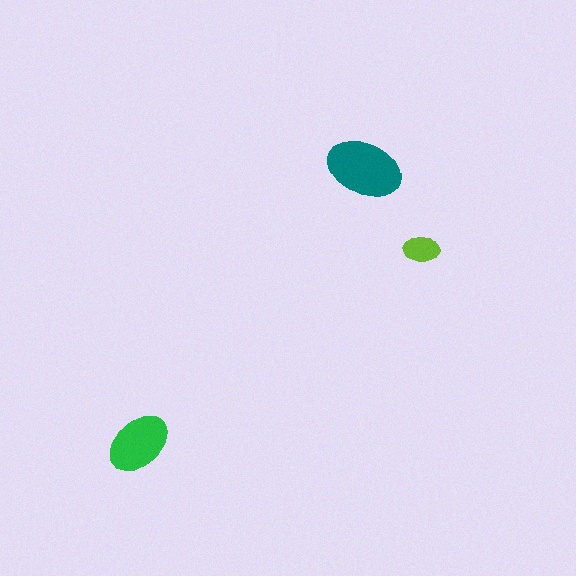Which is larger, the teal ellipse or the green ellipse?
The teal one.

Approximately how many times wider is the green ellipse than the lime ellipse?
About 2 times wider.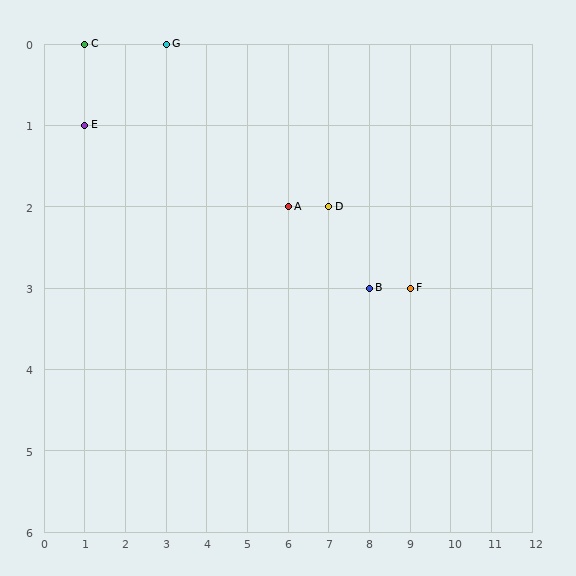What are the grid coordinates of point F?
Point F is at grid coordinates (9, 3).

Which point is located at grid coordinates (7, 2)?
Point D is at (7, 2).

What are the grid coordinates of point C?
Point C is at grid coordinates (1, 0).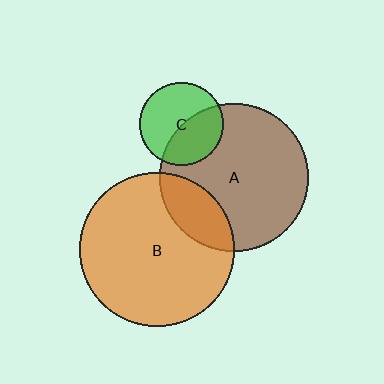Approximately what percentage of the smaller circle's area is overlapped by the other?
Approximately 45%.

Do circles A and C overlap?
Yes.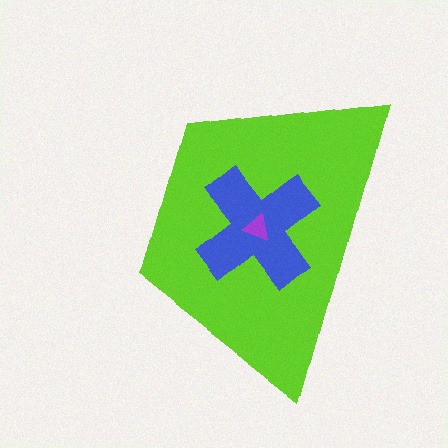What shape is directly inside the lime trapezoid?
The blue cross.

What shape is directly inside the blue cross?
The purple triangle.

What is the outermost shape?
The lime trapezoid.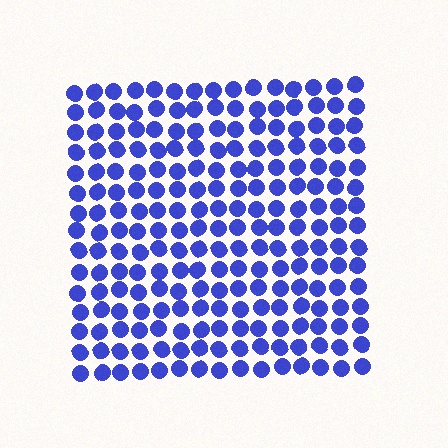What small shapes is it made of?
It is made of small circles.